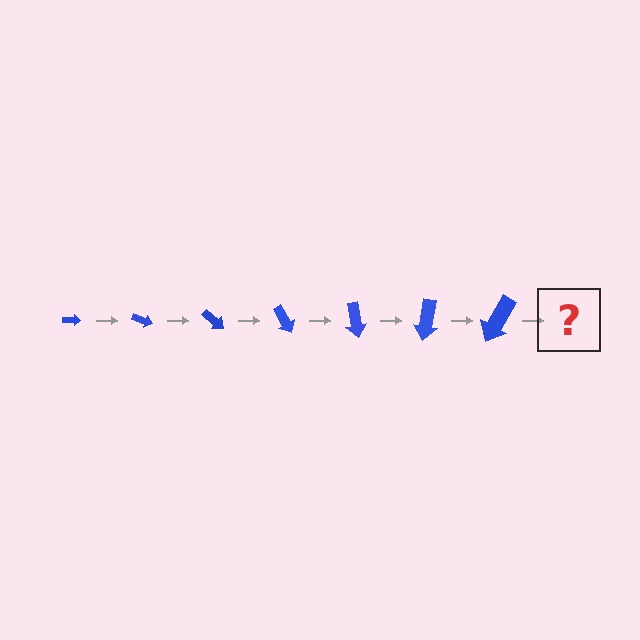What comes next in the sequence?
The next element should be an arrow, larger than the previous one and rotated 140 degrees from the start.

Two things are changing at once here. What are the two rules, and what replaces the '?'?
The two rules are that the arrow grows larger each step and it rotates 20 degrees each step. The '?' should be an arrow, larger than the previous one and rotated 140 degrees from the start.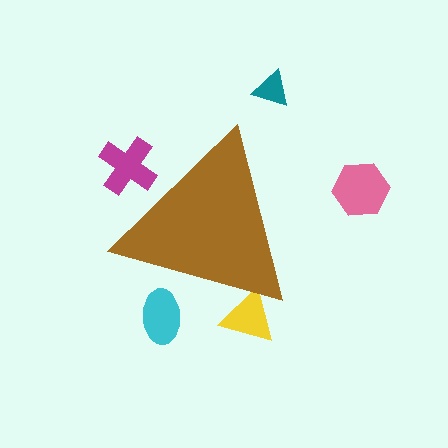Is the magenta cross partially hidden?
Yes, the magenta cross is partially hidden behind the brown triangle.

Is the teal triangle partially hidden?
No, the teal triangle is fully visible.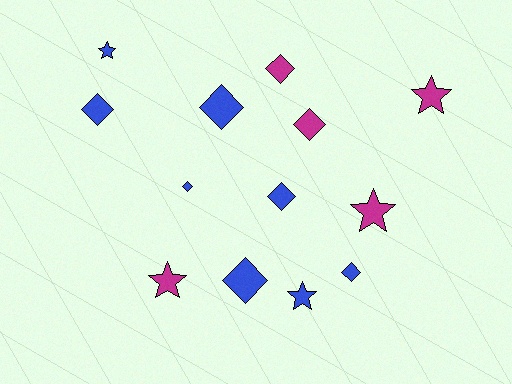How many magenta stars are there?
There are 3 magenta stars.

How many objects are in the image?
There are 13 objects.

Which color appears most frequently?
Blue, with 8 objects.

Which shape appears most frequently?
Diamond, with 8 objects.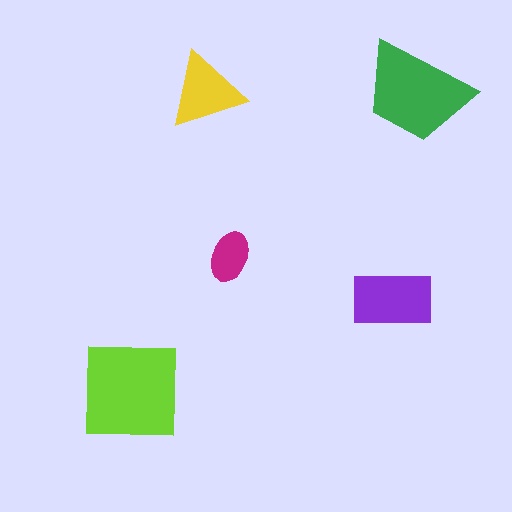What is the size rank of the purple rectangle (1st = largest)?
3rd.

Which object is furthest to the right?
The green trapezoid is rightmost.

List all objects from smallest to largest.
The magenta ellipse, the yellow triangle, the purple rectangle, the green trapezoid, the lime square.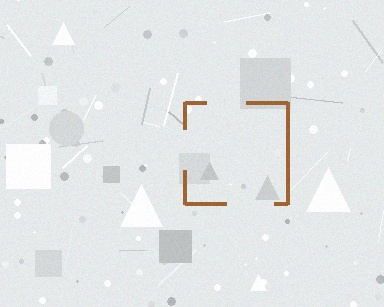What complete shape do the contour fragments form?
The contour fragments form a square.